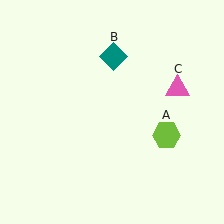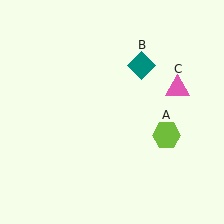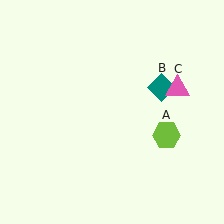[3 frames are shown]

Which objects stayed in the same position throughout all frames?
Lime hexagon (object A) and pink triangle (object C) remained stationary.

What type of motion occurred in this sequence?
The teal diamond (object B) rotated clockwise around the center of the scene.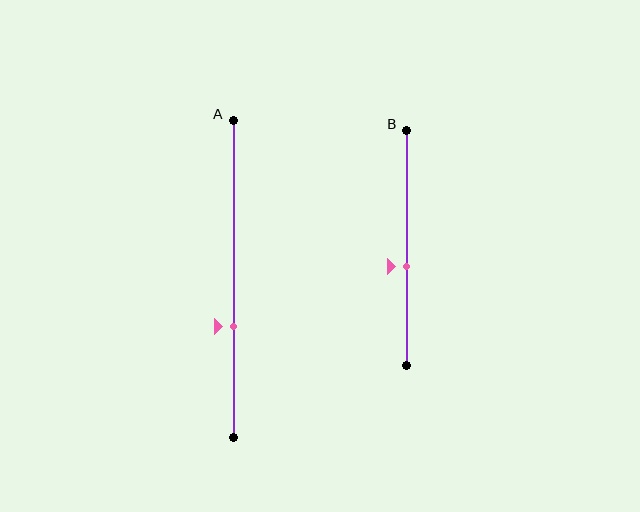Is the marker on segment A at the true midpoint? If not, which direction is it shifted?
No, the marker on segment A is shifted downward by about 15% of the segment length.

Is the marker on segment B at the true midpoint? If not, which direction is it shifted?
No, the marker on segment B is shifted downward by about 8% of the segment length.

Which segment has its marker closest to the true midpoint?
Segment B has its marker closest to the true midpoint.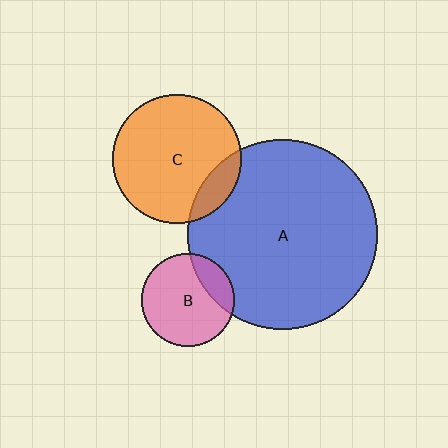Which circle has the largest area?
Circle A (blue).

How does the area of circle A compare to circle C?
Approximately 2.2 times.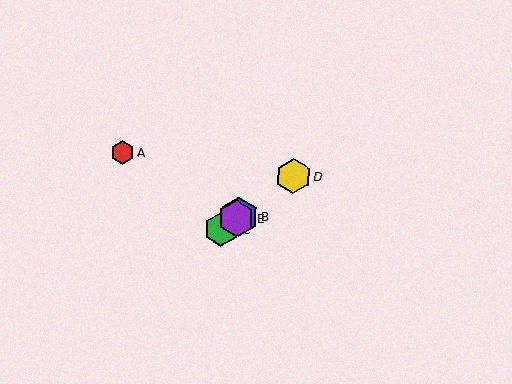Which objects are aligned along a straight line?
Objects B, C, D, E are aligned along a straight line.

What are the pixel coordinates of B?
Object B is at (239, 216).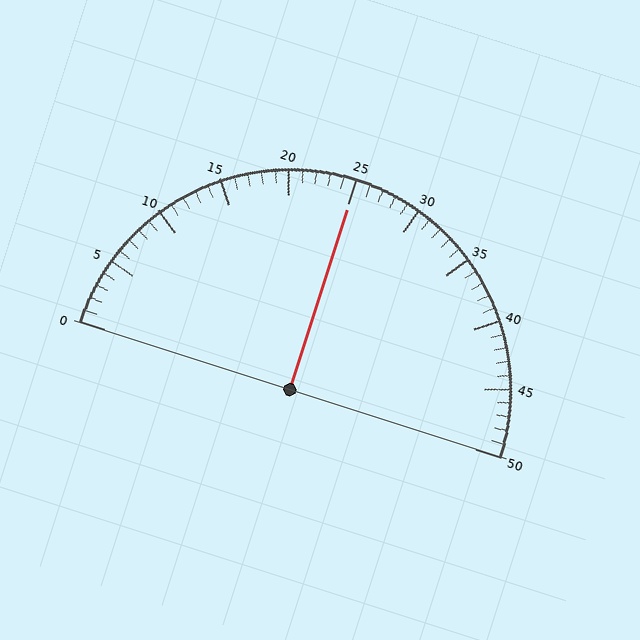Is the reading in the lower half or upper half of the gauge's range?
The reading is in the upper half of the range (0 to 50).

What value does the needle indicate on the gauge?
The needle indicates approximately 25.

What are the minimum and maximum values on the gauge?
The gauge ranges from 0 to 50.